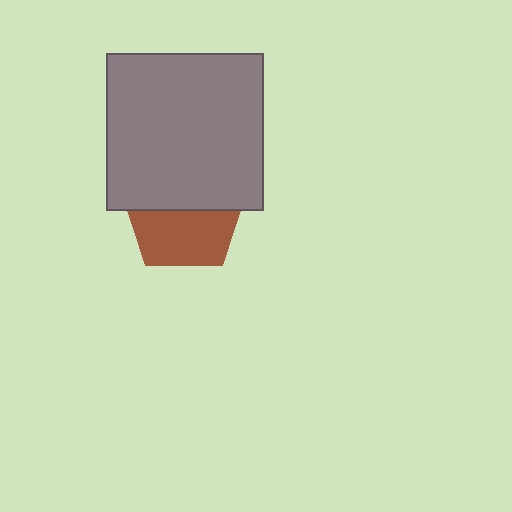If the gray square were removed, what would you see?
You would see the complete brown pentagon.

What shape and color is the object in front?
The object in front is a gray square.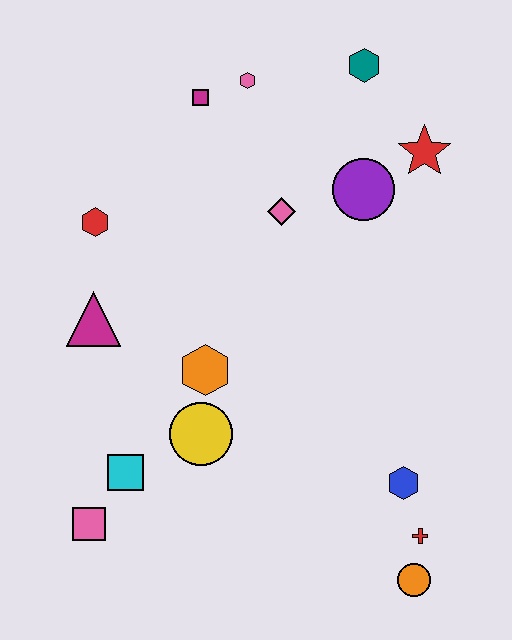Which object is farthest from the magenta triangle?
The orange circle is farthest from the magenta triangle.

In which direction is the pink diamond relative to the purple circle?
The pink diamond is to the left of the purple circle.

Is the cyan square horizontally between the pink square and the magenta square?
Yes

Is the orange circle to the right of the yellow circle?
Yes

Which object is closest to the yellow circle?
The orange hexagon is closest to the yellow circle.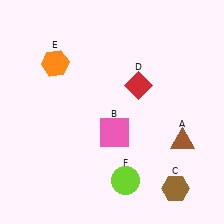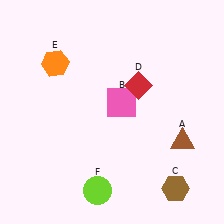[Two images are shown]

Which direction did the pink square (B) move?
The pink square (B) moved up.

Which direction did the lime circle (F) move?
The lime circle (F) moved left.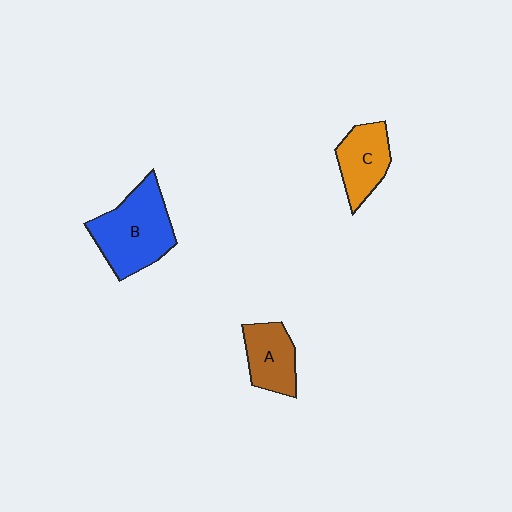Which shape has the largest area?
Shape B (blue).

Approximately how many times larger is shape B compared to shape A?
Approximately 1.7 times.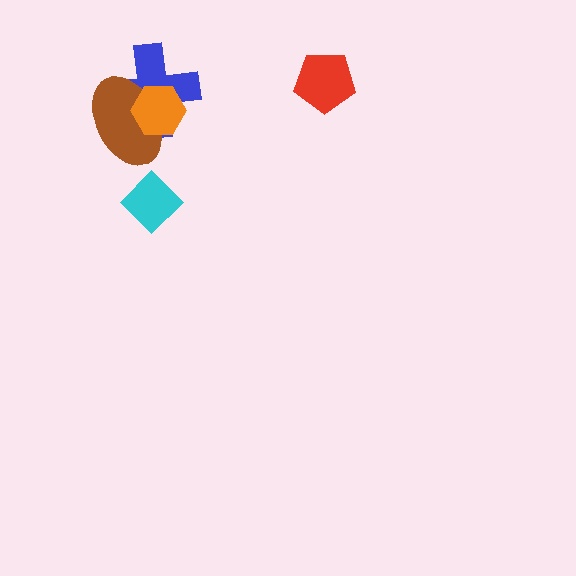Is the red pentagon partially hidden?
No, no other shape covers it.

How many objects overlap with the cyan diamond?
0 objects overlap with the cyan diamond.